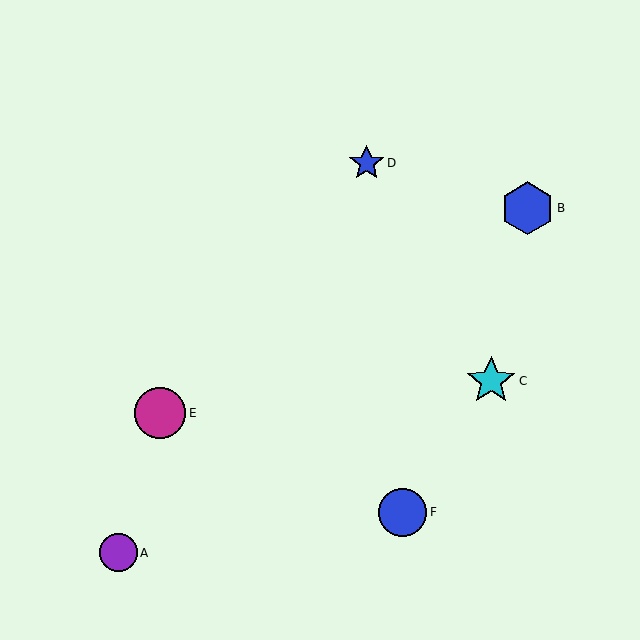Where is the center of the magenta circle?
The center of the magenta circle is at (160, 412).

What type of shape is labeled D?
Shape D is a blue star.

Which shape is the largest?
The blue hexagon (labeled B) is the largest.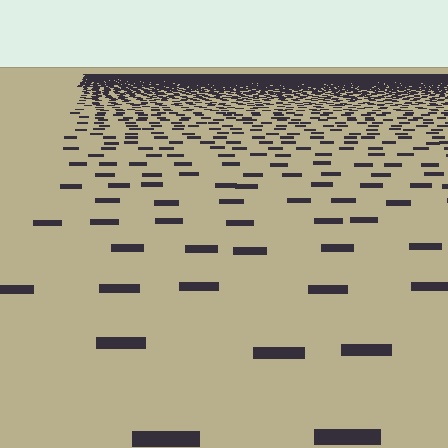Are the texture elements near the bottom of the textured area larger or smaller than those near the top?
Larger. Near the bottom, elements are closer to the viewer and appear at a bigger on-screen size.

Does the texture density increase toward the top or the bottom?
Density increases toward the top.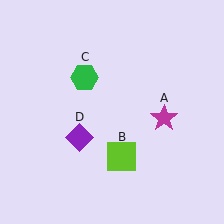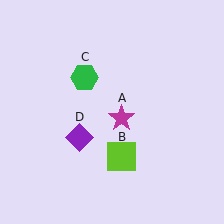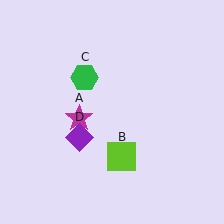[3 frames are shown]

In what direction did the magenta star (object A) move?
The magenta star (object A) moved left.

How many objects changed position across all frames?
1 object changed position: magenta star (object A).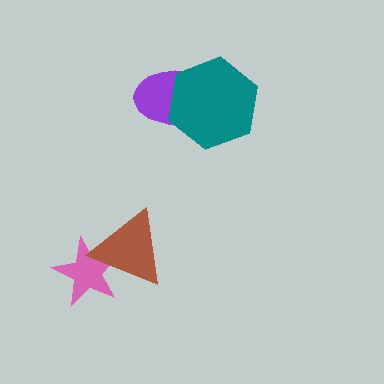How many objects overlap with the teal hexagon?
1 object overlaps with the teal hexagon.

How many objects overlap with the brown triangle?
1 object overlaps with the brown triangle.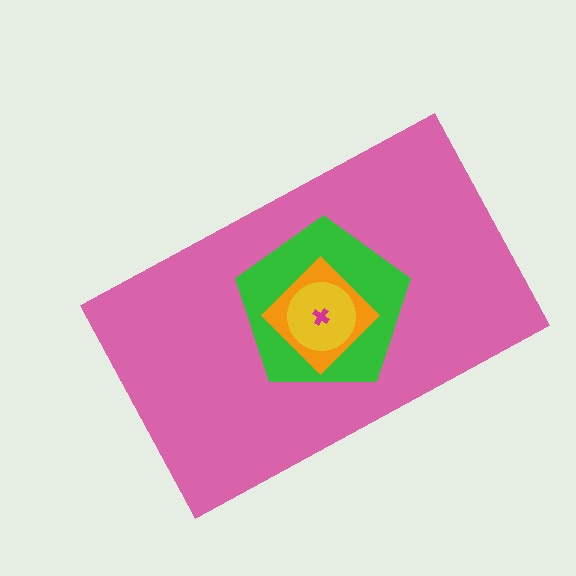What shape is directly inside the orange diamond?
The yellow circle.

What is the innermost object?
The magenta cross.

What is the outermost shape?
The pink rectangle.